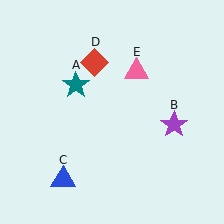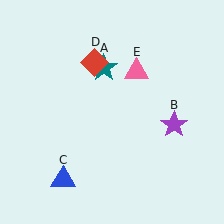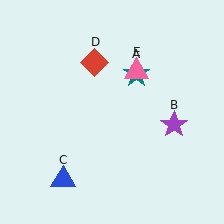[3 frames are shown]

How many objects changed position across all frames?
1 object changed position: teal star (object A).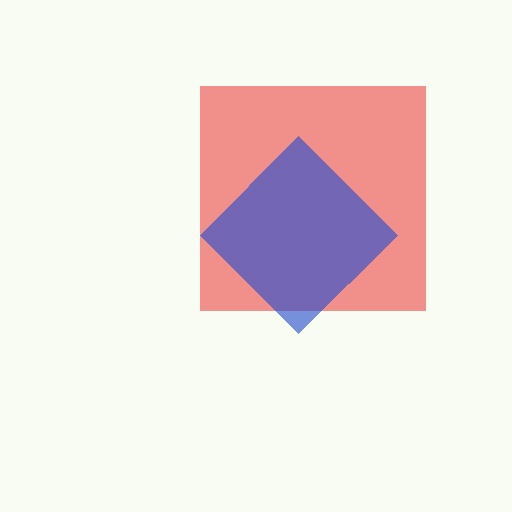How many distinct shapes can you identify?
There are 2 distinct shapes: a red square, a blue diamond.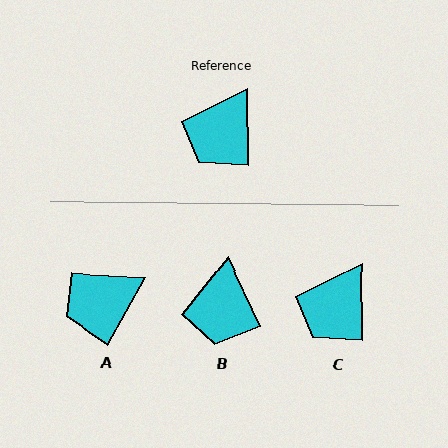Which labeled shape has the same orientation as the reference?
C.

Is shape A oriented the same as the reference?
No, it is off by about 30 degrees.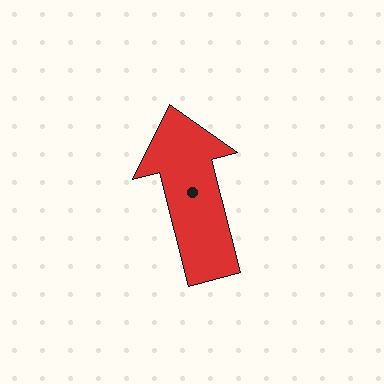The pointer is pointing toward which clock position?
Roughly 12 o'clock.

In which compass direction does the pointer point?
North.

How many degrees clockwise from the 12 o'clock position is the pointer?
Approximately 346 degrees.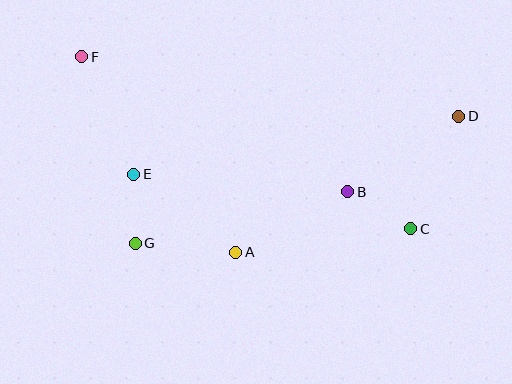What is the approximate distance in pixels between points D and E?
The distance between D and E is approximately 330 pixels.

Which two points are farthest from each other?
Points D and F are farthest from each other.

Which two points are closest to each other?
Points E and G are closest to each other.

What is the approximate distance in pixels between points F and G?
The distance between F and G is approximately 194 pixels.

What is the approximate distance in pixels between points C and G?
The distance between C and G is approximately 276 pixels.